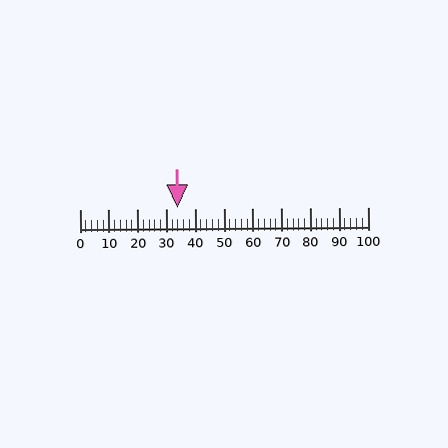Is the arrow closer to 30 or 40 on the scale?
The arrow is closer to 30.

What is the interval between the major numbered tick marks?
The major tick marks are spaced 10 units apart.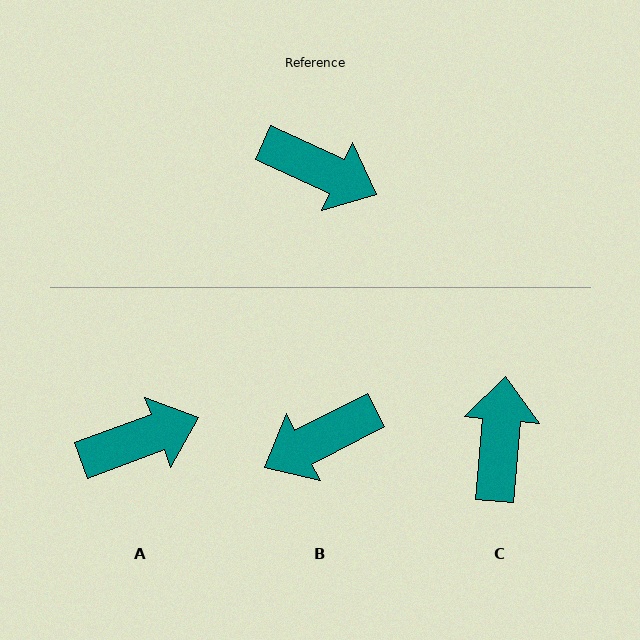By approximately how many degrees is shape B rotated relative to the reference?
Approximately 128 degrees clockwise.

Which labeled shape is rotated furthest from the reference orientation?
B, about 128 degrees away.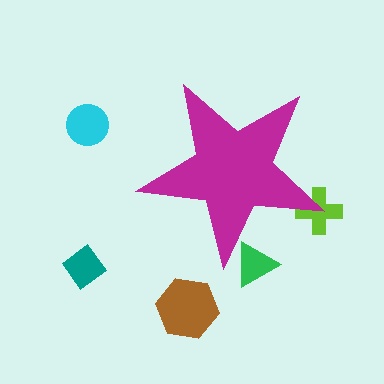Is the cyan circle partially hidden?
No, the cyan circle is fully visible.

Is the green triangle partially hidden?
Yes, the green triangle is partially hidden behind the magenta star.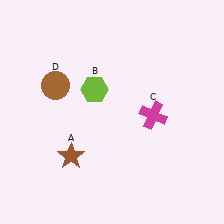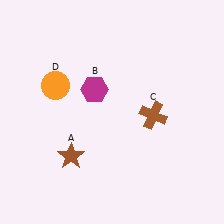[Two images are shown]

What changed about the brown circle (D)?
In Image 1, D is brown. In Image 2, it changed to orange.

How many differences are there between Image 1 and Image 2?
There are 3 differences between the two images.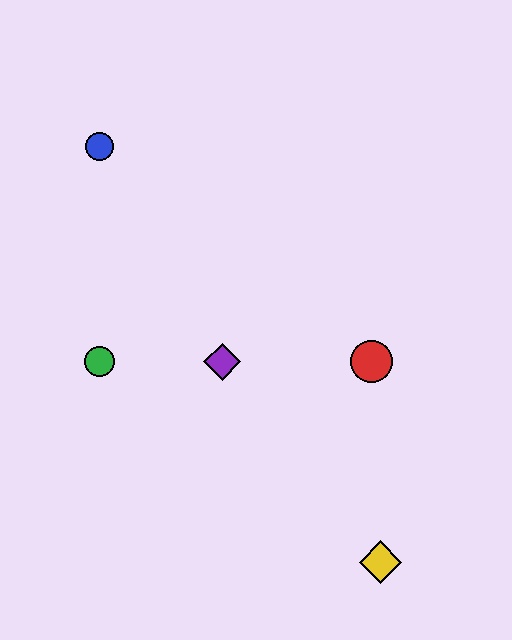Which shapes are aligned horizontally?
The red circle, the green circle, the purple diamond are aligned horizontally.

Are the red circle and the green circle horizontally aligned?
Yes, both are at y≈362.